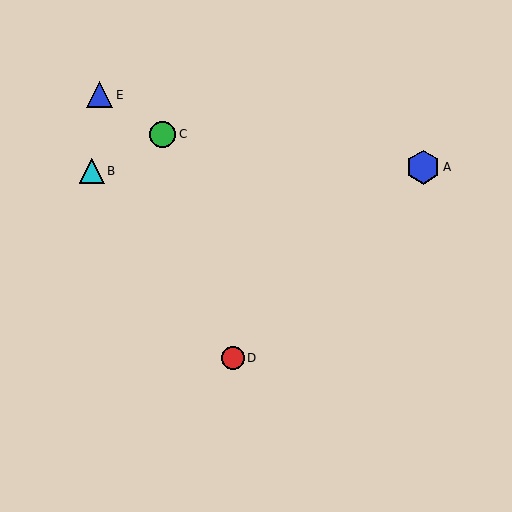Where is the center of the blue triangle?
The center of the blue triangle is at (100, 95).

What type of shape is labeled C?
Shape C is a green circle.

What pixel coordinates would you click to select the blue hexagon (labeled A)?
Click at (423, 167) to select the blue hexagon A.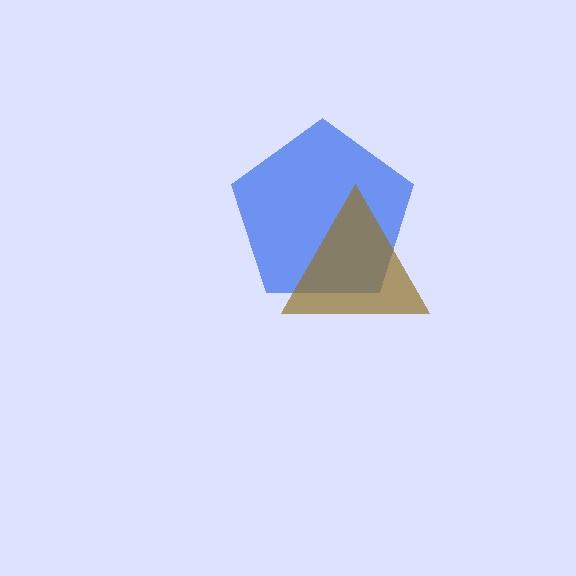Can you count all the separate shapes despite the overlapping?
Yes, there are 2 separate shapes.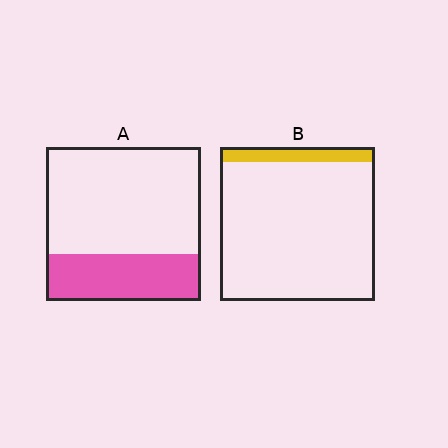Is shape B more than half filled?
No.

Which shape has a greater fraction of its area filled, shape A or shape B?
Shape A.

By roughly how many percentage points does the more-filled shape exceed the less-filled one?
By roughly 20 percentage points (A over B).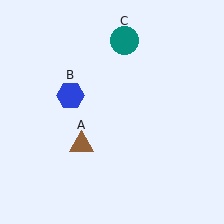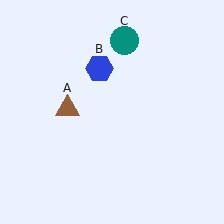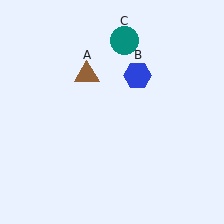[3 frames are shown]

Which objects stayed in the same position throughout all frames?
Teal circle (object C) remained stationary.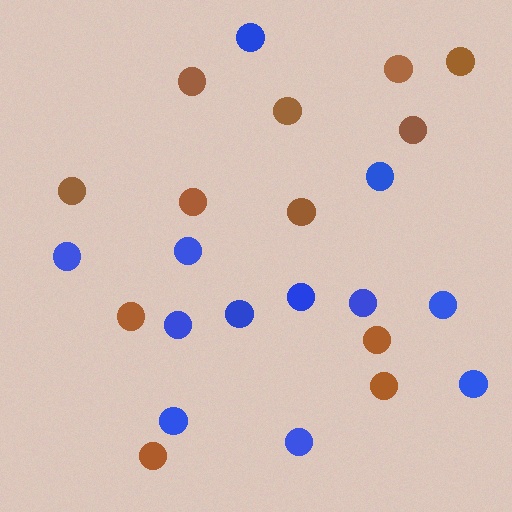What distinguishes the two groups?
There are 2 groups: one group of brown circles (12) and one group of blue circles (12).